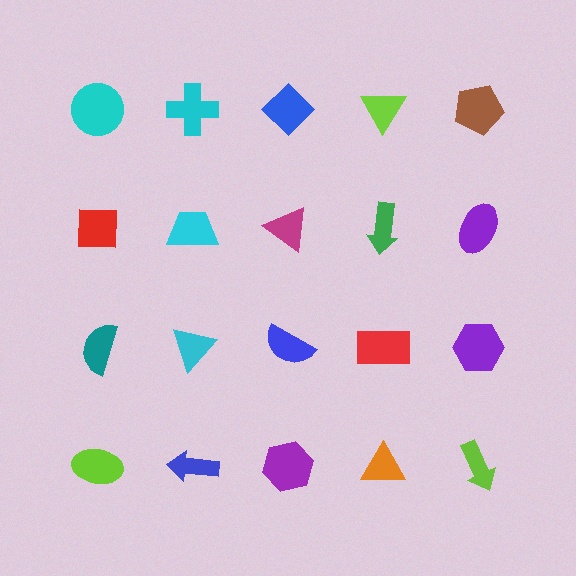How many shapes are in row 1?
5 shapes.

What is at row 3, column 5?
A purple hexagon.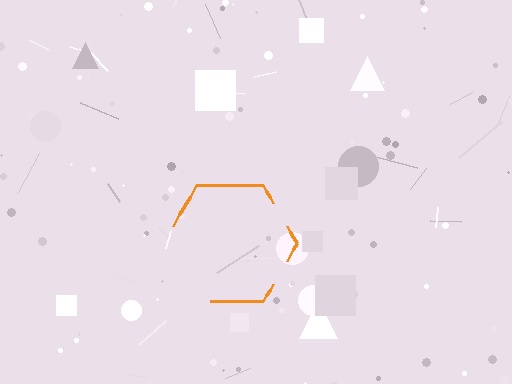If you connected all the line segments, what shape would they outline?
They would outline a hexagon.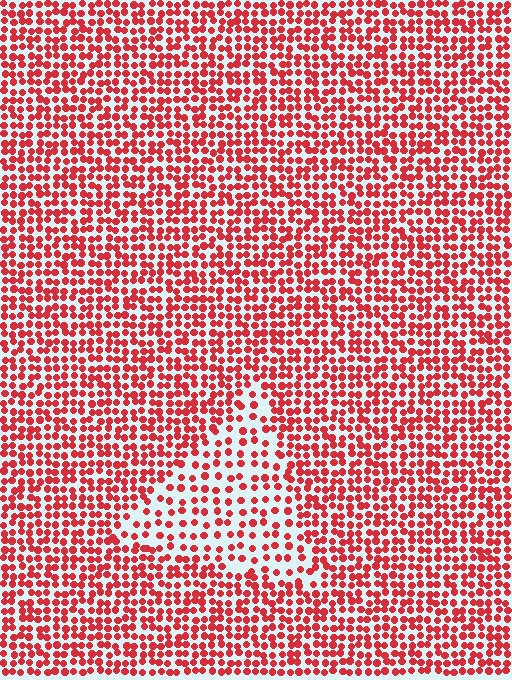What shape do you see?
I see a triangle.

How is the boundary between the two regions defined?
The boundary is defined by a change in element density (approximately 1.8x ratio). All elements are the same color, size, and shape.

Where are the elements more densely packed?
The elements are more densely packed outside the triangle boundary.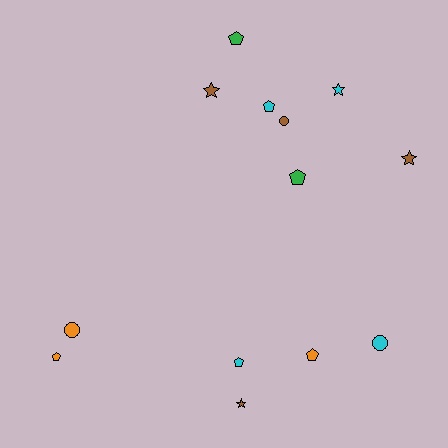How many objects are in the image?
There are 13 objects.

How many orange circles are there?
There is 1 orange circle.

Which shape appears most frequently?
Pentagon, with 6 objects.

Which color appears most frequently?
Brown, with 4 objects.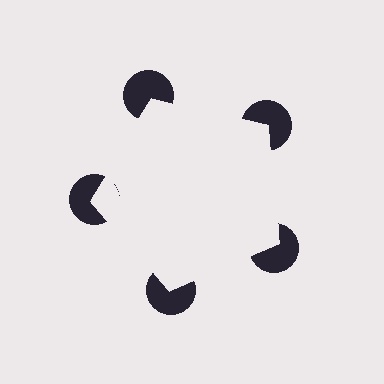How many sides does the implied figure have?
5 sides.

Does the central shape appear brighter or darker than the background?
It typically appears slightly brighter than the background, even though no actual brightness change is drawn.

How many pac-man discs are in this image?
There are 5 — one at each vertex of the illusory pentagon.